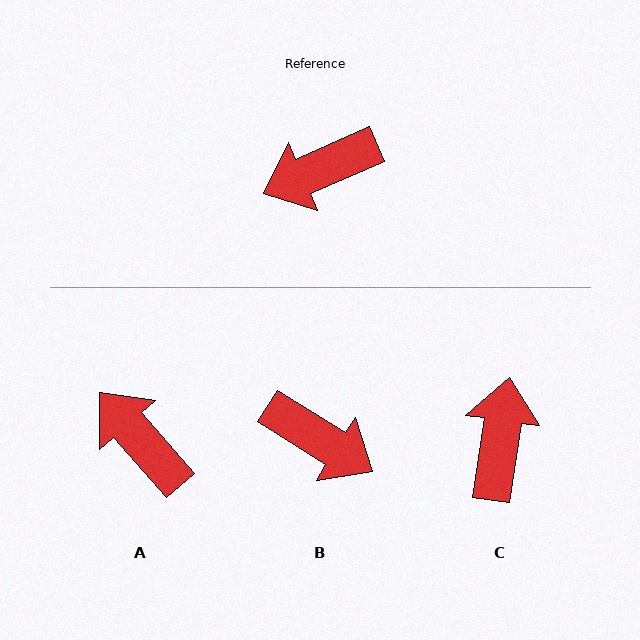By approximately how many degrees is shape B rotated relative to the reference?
Approximately 124 degrees counter-clockwise.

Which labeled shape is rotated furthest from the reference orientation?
B, about 124 degrees away.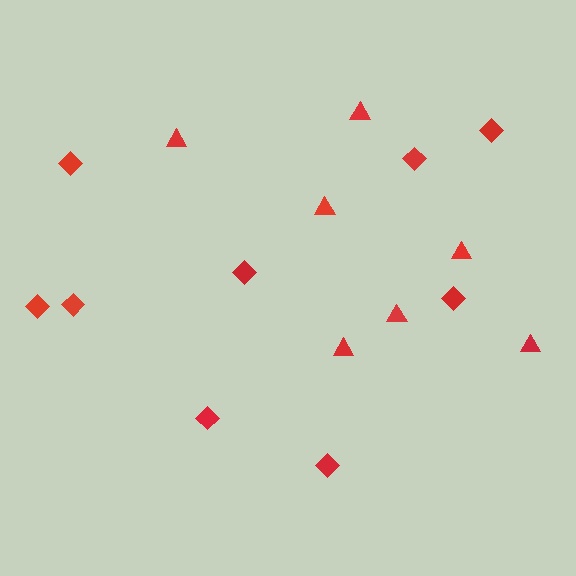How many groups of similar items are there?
There are 2 groups: one group of triangles (7) and one group of diamonds (9).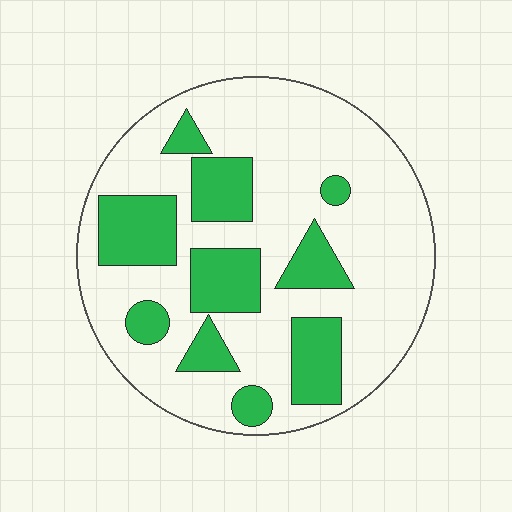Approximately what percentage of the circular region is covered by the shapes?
Approximately 30%.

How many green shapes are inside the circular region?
10.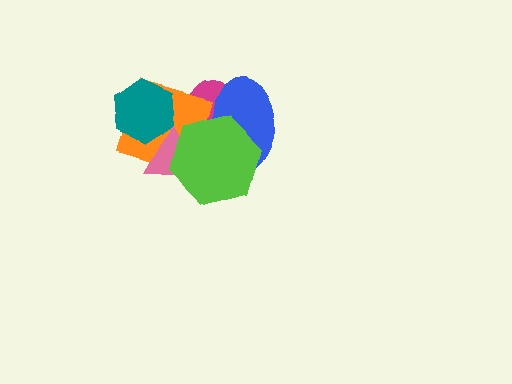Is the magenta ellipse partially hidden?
Yes, it is partially covered by another shape.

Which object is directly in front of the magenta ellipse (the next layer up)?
The orange square is directly in front of the magenta ellipse.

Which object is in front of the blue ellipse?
The lime hexagon is in front of the blue ellipse.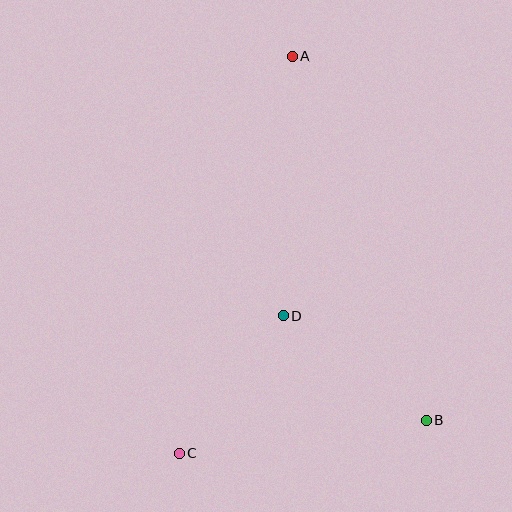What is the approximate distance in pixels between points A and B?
The distance between A and B is approximately 388 pixels.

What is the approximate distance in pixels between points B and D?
The distance between B and D is approximately 177 pixels.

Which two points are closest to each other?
Points C and D are closest to each other.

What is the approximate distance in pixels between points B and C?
The distance between B and C is approximately 250 pixels.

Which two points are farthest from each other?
Points A and C are farthest from each other.